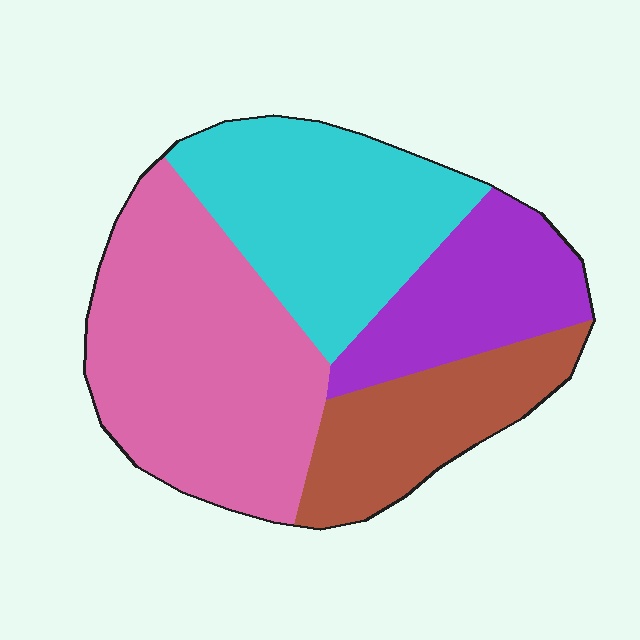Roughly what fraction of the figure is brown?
Brown covers 18% of the figure.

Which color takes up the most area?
Pink, at roughly 35%.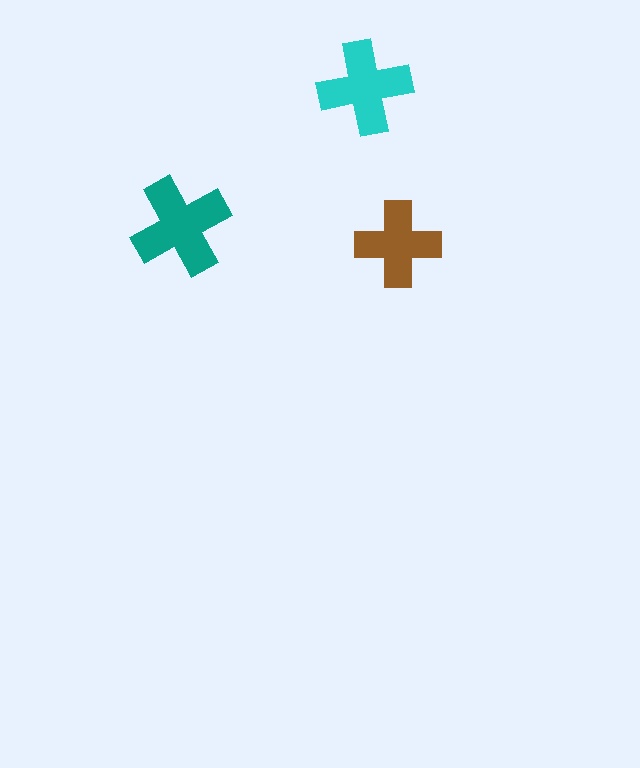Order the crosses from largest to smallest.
the teal one, the cyan one, the brown one.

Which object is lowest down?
The brown cross is bottommost.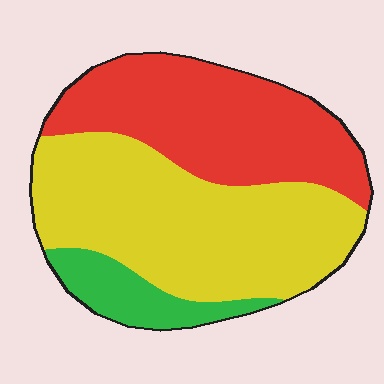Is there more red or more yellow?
Yellow.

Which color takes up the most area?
Yellow, at roughly 50%.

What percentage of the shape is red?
Red takes up about three eighths (3/8) of the shape.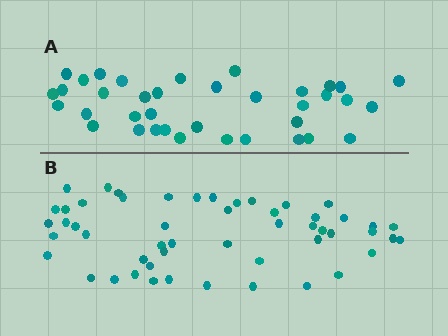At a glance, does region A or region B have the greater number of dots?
Region B (the bottom region) has more dots.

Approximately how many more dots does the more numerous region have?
Region B has approximately 15 more dots than region A.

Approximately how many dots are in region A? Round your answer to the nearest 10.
About 40 dots. (The exact count is 37, which rounds to 40.)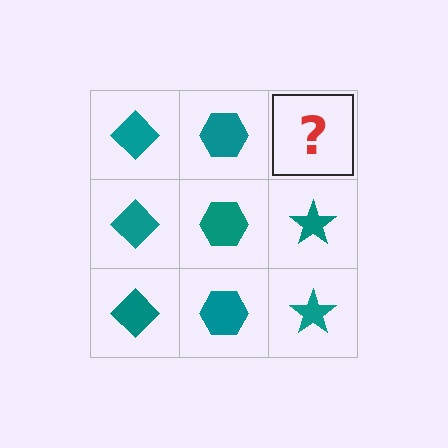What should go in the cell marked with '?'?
The missing cell should contain a teal star.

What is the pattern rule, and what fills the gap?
The rule is that each column has a consistent shape. The gap should be filled with a teal star.